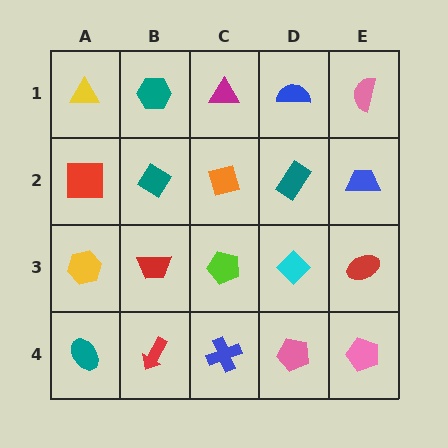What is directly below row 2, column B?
A red trapezoid.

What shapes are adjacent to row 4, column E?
A red ellipse (row 3, column E), a pink pentagon (row 4, column D).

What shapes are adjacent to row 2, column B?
A teal hexagon (row 1, column B), a red trapezoid (row 3, column B), a red square (row 2, column A), an orange square (row 2, column C).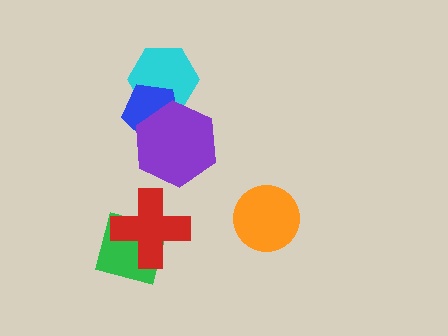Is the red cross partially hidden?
No, no other shape covers it.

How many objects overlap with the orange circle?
0 objects overlap with the orange circle.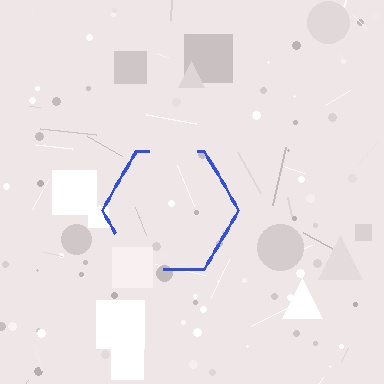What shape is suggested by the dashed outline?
The dashed outline suggests a hexagon.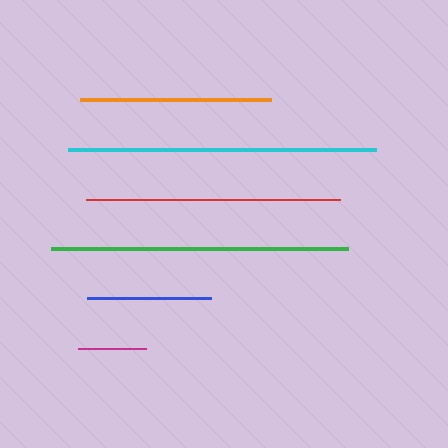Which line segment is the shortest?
The magenta line is the shortest at approximately 68 pixels.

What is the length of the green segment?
The green segment is approximately 297 pixels long.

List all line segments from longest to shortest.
From longest to shortest: cyan, green, red, orange, blue, magenta.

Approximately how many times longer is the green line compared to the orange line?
The green line is approximately 1.6 times the length of the orange line.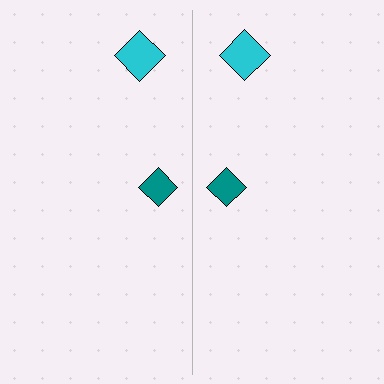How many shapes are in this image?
There are 4 shapes in this image.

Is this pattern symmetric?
Yes, this pattern has bilateral (reflection) symmetry.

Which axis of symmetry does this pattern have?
The pattern has a vertical axis of symmetry running through the center of the image.